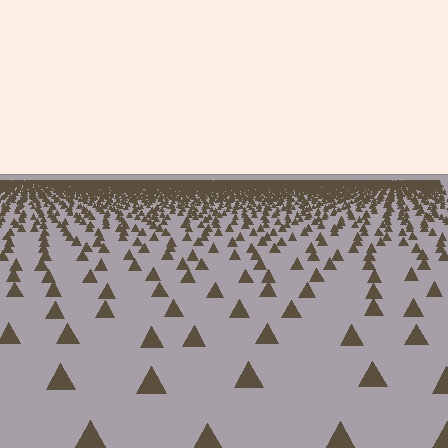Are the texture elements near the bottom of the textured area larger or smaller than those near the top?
Larger. Near the bottom, elements are closer to the viewer and appear at a bigger on-screen size.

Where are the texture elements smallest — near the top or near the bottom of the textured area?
Near the top.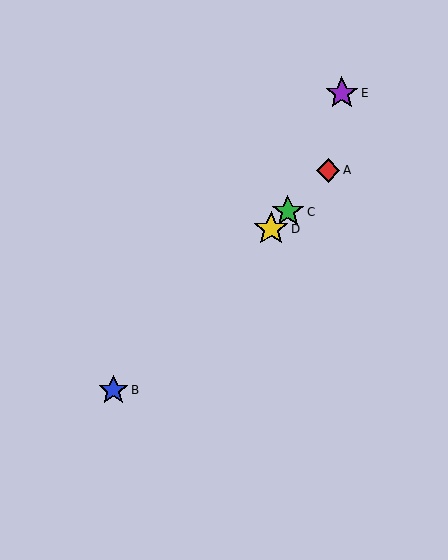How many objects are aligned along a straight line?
4 objects (A, B, C, D) are aligned along a straight line.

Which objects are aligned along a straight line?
Objects A, B, C, D are aligned along a straight line.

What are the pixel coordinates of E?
Object E is at (342, 93).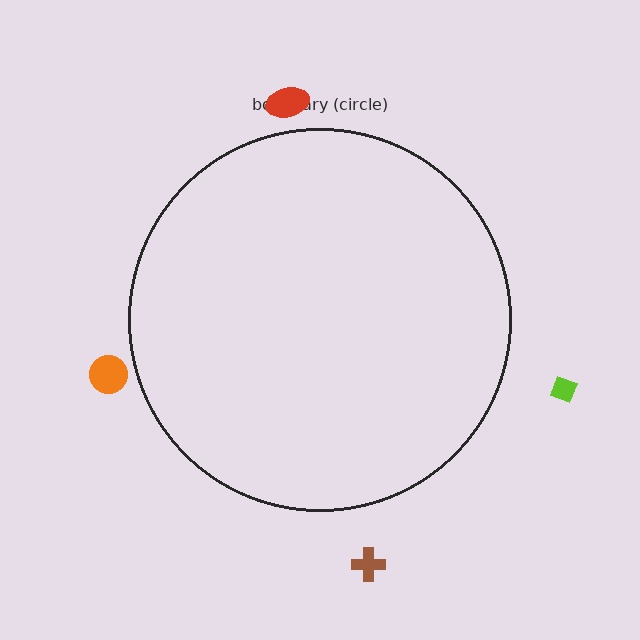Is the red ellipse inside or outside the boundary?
Outside.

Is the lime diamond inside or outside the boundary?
Outside.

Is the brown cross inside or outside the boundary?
Outside.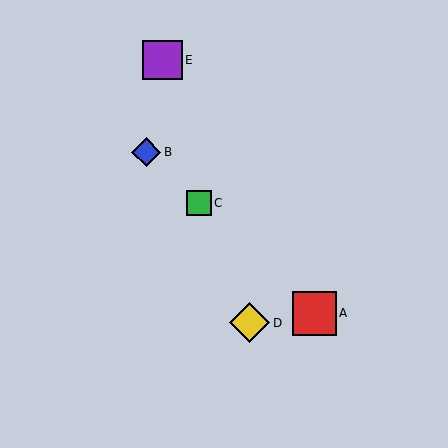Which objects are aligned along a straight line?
Objects A, B, C are aligned along a straight line.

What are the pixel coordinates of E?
Object E is at (163, 60).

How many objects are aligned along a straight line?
3 objects (A, B, C) are aligned along a straight line.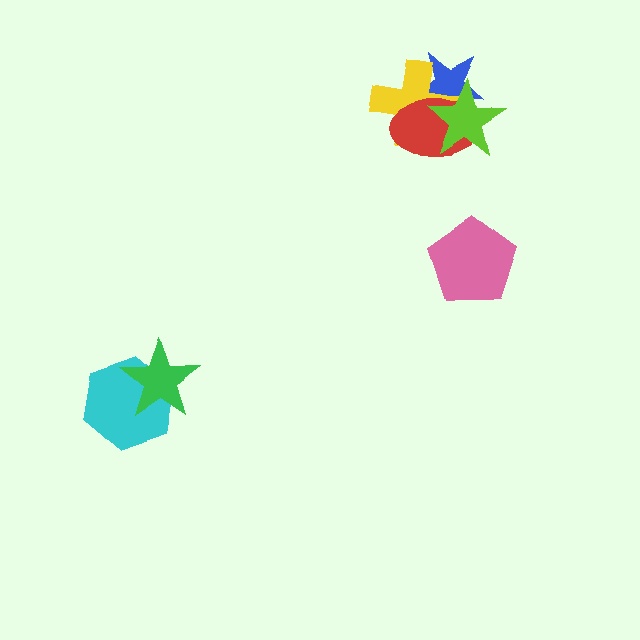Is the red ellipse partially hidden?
Yes, it is partially covered by another shape.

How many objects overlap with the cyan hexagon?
1 object overlaps with the cyan hexagon.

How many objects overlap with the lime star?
3 objects overlap with the lime star.